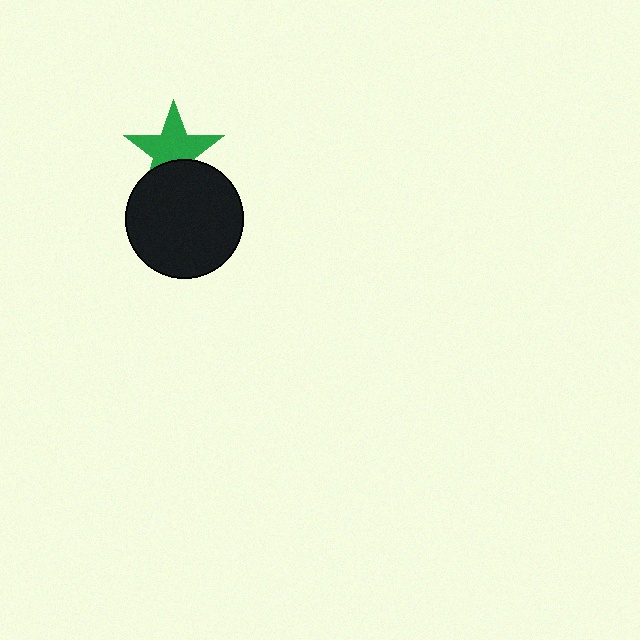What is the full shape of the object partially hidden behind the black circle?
The partially hidden object is a green star.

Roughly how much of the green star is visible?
Most of it is visible (roughly 67%).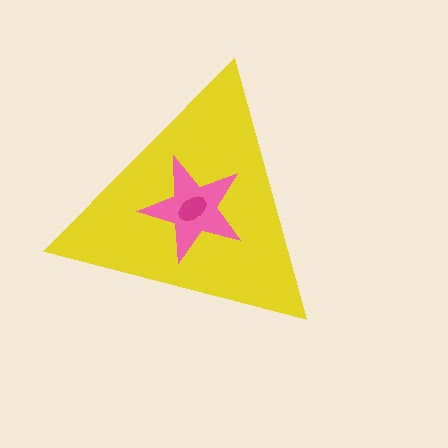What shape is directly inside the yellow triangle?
The pink star.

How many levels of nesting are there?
3.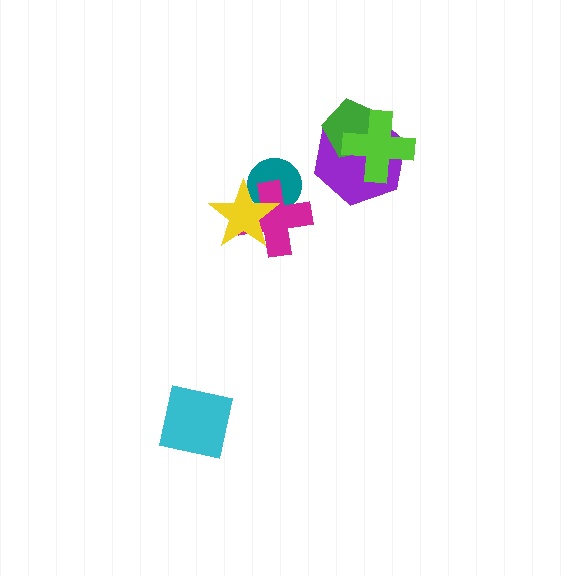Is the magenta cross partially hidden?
Yes, it is partially covered by another shape.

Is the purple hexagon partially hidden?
Yes, it is partially covered by another shape.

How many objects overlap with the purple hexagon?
2 objects overlap with the purple hexagon.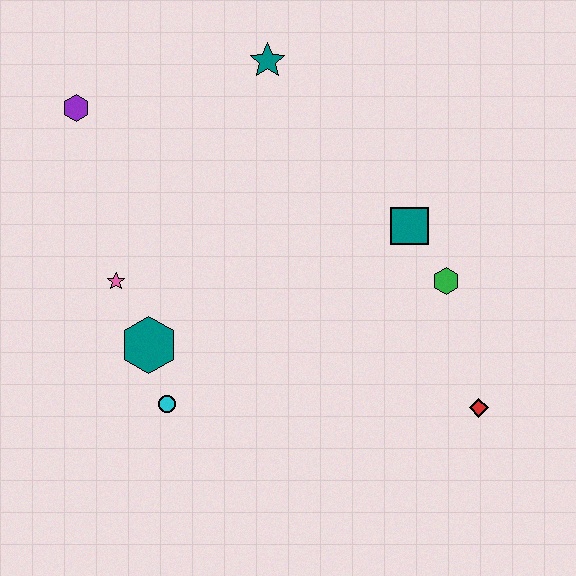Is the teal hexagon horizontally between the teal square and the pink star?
Yes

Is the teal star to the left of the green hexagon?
Yes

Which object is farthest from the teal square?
The purple hexagon is farthest from the teal square.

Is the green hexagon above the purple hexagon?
No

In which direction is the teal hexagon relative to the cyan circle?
The teal hexagon is above the cyan circle.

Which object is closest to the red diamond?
The green hexagon is closest to the red diamond.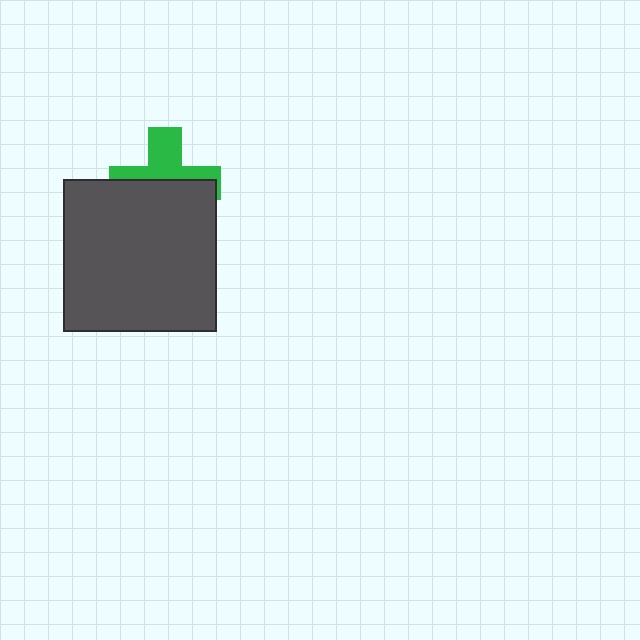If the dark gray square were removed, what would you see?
You would see the complete green cross.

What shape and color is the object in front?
The object in front is a dark gray square.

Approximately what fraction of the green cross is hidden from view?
Roughly 54% of the green cross is hidden behind the dark gray square.